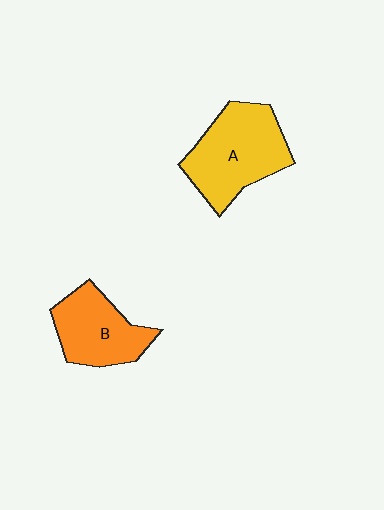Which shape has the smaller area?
Shape B (orange).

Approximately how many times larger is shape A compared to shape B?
Approximately 1.3 times.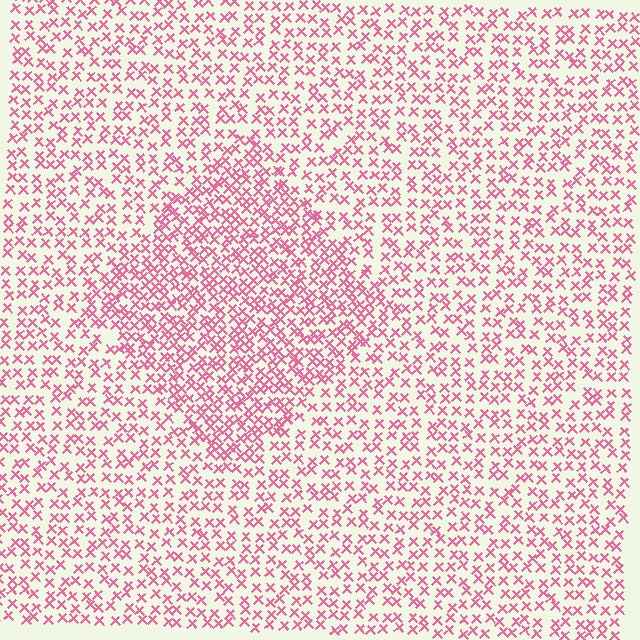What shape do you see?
I see a diamond.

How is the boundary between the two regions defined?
The boundary is defined by a change in element density (approximately 1.7x ratio). All elements are the same color, size, and shape.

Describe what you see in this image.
The image contains small pink elements arranged at two different densities. A diamond-shaped region is visible where the elements are more densely packed than the surrounding area.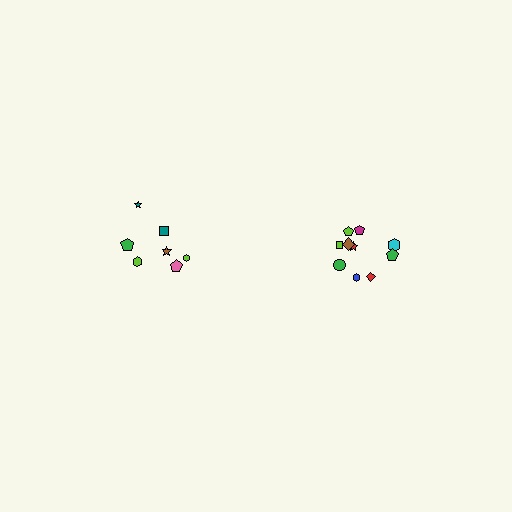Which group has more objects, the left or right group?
The right group.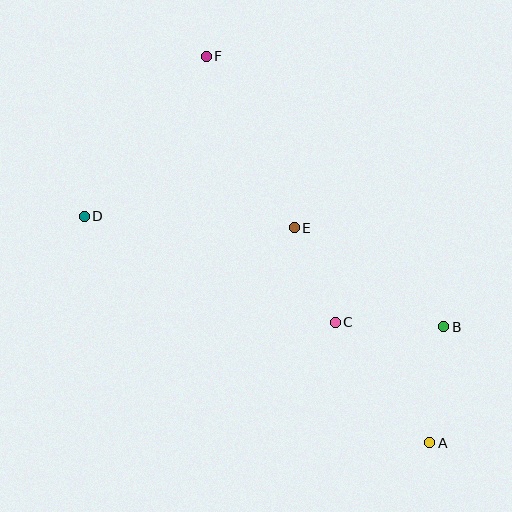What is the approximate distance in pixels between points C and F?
The distance between C and F is approximately 295 pixels.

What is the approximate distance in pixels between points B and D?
The distance between B and D is approximately 376 pixels.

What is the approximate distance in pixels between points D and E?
The distance between D and E is approximately 210 pixels.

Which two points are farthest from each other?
Points A and F are farthest from each other.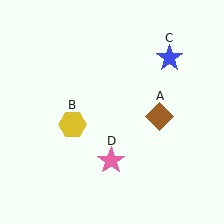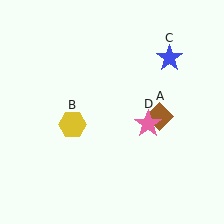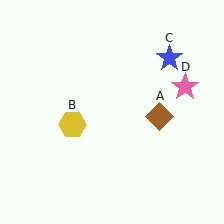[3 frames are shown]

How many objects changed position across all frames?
1 object changed position: pink star (object D).